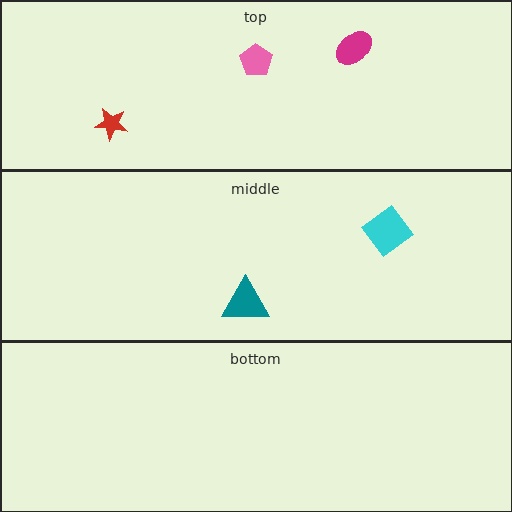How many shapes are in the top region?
3.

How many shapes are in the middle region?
2.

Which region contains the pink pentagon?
The top region.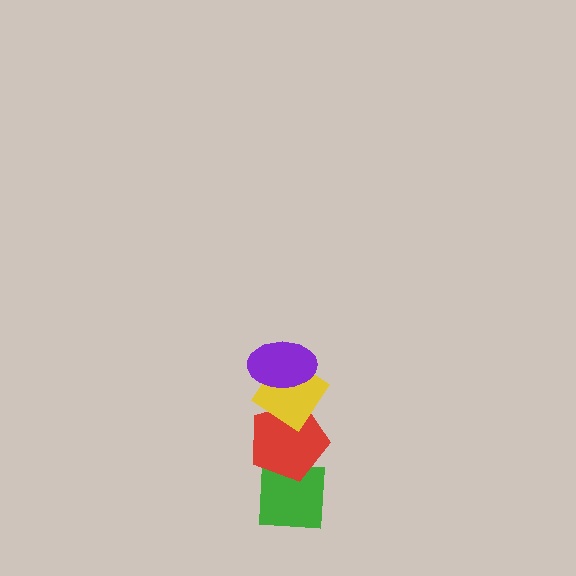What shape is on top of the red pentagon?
The yellow diamond is on top of the red pentagon.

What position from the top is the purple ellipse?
The purple ellipse is 1st from the top.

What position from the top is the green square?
The green square is 4th from the top.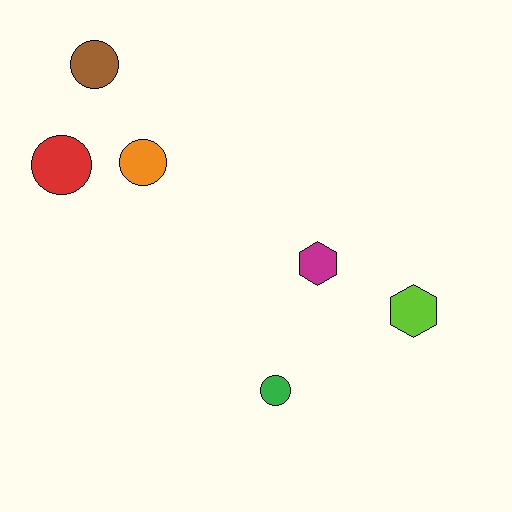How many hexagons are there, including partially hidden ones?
There are 2 hexagons.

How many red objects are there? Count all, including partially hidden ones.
There is 1 red object.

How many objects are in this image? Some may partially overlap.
There are 6 objects.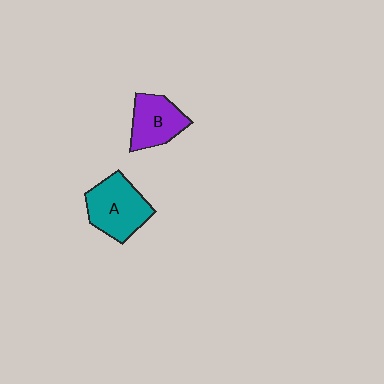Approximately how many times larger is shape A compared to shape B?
Approximately 1.3 times.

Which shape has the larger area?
Shape A (teal).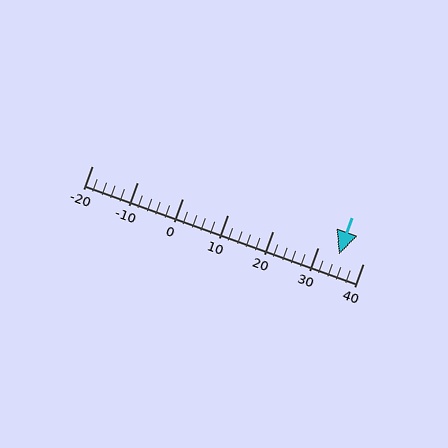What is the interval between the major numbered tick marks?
The major tick marks are spaced 10 units apart.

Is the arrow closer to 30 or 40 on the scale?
The arrow is closer to 30.